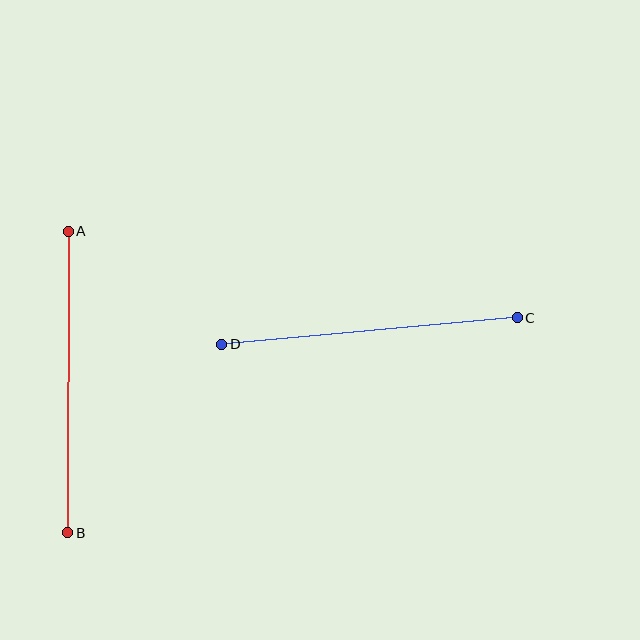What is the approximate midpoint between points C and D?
The midpoint is at approximately (369, 331) pixels.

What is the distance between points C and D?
The distance is approximately 297 pixels.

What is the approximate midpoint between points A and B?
The midpoint is at approximately (68, 382) pixels.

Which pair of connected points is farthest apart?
Points A and B are farthest apart.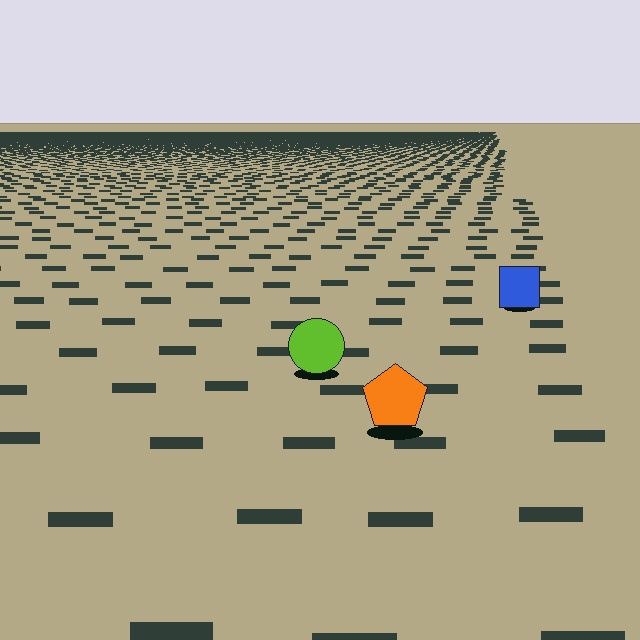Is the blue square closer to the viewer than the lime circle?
No. The lime circle is closer — you can tell from the texture gradient: the ground texture is coarser near it.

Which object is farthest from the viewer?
The blue square is farthest from the viewer. It appears smaller and the ground texture around it is denser.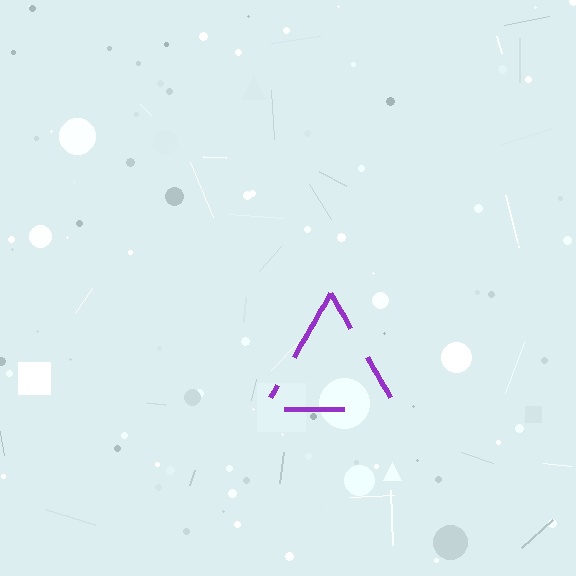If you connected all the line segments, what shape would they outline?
They would outline a triangle.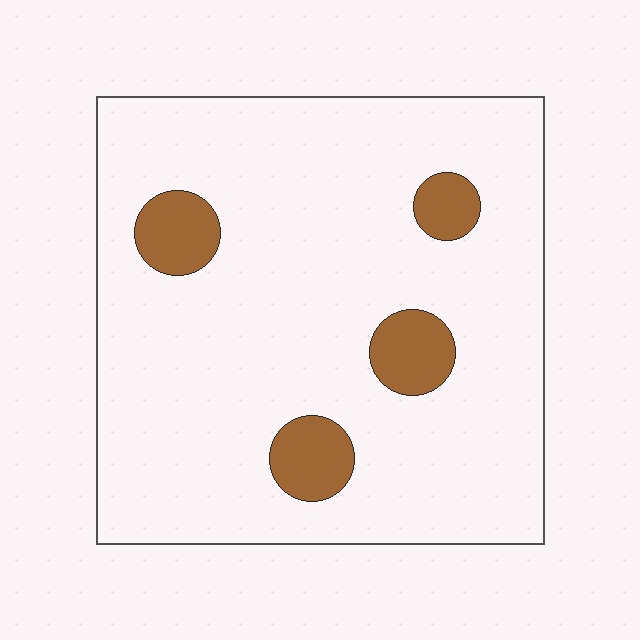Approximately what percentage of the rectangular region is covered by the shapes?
Approximately 10%.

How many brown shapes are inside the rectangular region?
4.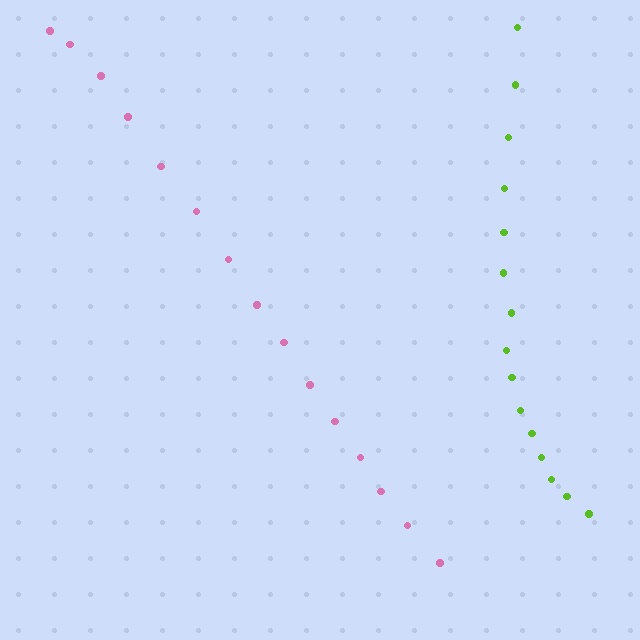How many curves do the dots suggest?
There are 2 distinct paths.